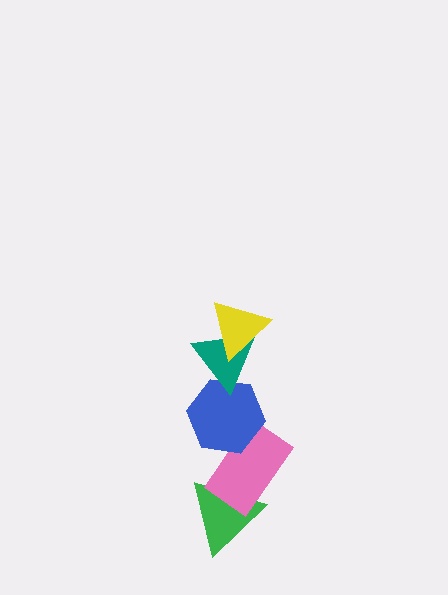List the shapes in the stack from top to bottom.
From top to bottom: the yellow triangle, the teal triangle, the blue hexagon, the pink rectangle, the green triangle.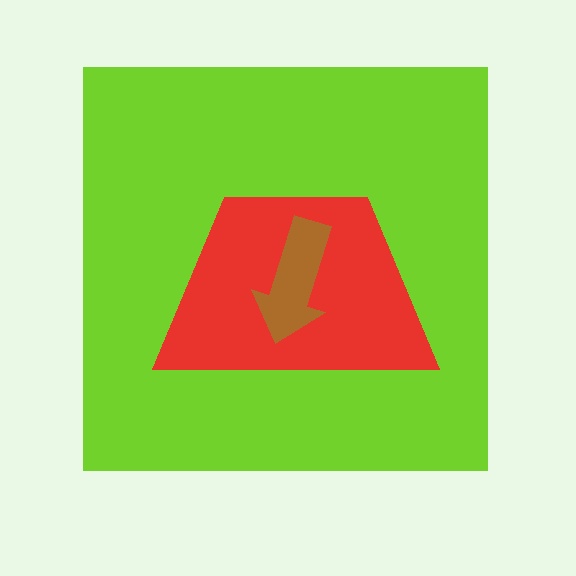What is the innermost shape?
The brown arrow.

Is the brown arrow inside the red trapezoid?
Yes.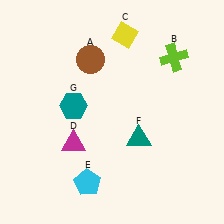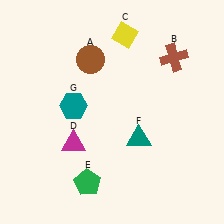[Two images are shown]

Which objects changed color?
B changed from lime to brown. E changed from cyan to green.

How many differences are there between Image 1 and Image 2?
There are 2 differences between the two images.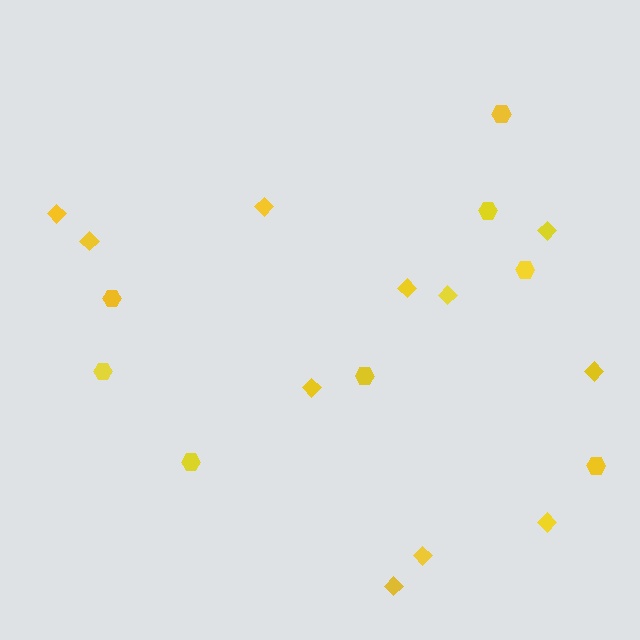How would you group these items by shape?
There are 2 groups: one group of hexagons (8) and one group of diamonds (11).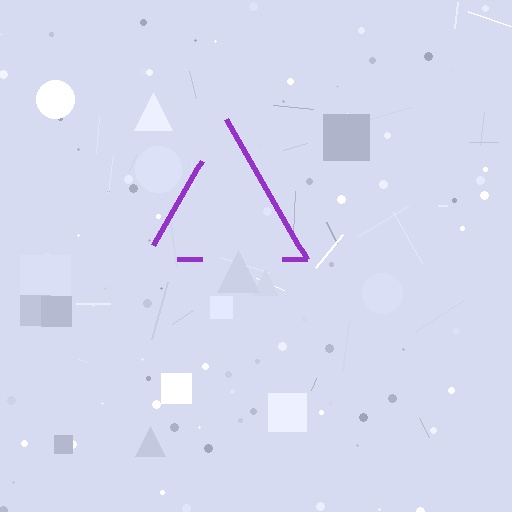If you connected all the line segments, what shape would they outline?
They would outline a triangle.